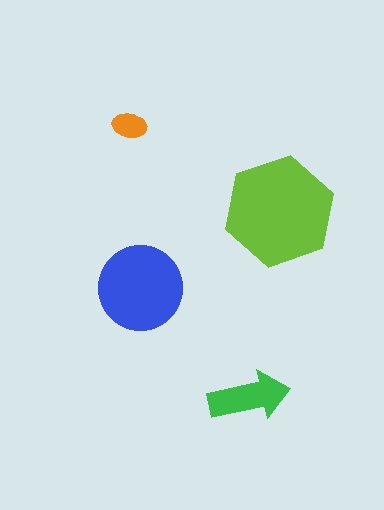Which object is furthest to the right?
The lime hexagon is rightmost.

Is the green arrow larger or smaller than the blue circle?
Smaller.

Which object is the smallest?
The orange ellipse.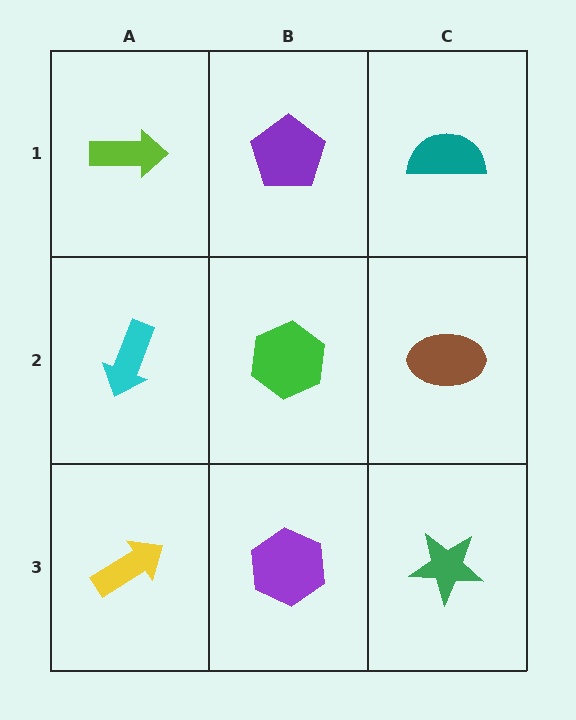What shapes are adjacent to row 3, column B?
A green hexagon (row 2, column B), a yellow arrow (row 3, column A), a green star (row 3, column C).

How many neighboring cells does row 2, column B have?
4.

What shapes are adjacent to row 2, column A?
A lime arrow (row 1, column A), a yellow arrow (row 3, column A), a green hexagon (row 2, column B).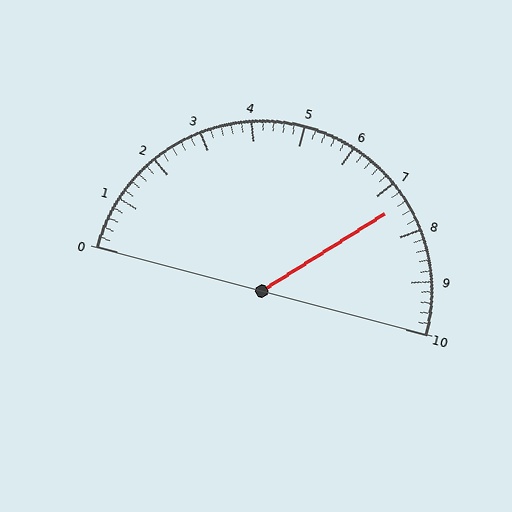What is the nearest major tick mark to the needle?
The nearest major tick mark is 7.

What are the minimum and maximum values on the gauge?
The gauge ranges from 0 to 10.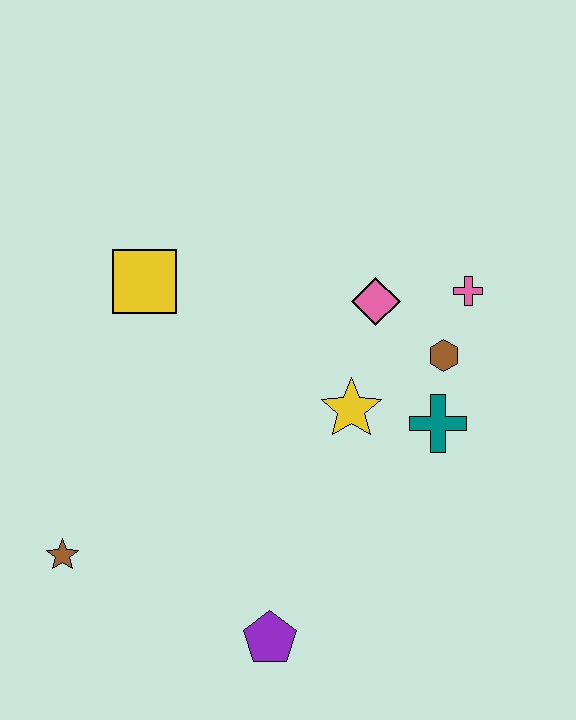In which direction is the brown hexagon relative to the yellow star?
The brown hexagon is to the right of the yellow star.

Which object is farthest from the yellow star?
The brown star is farthest from the yellow star.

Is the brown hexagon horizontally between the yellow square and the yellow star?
No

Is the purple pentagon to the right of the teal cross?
No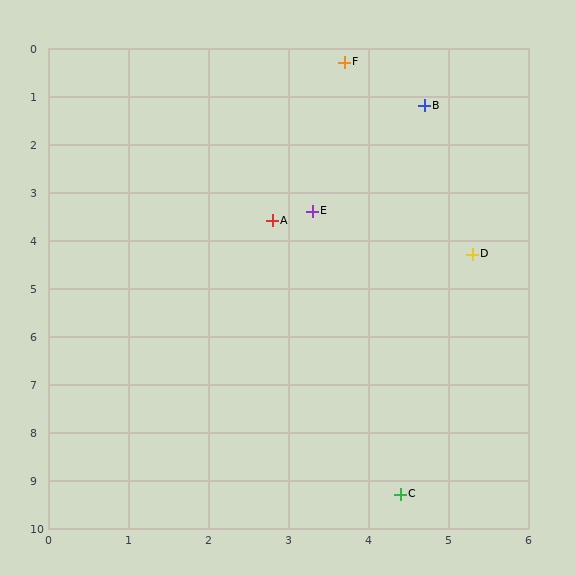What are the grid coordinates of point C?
Point C is at approximately (4.4, 9.3).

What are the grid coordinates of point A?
Point A is at approximately (2.8, 3.6).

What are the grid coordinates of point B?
Point B is at approximately (4.7, 1.2).